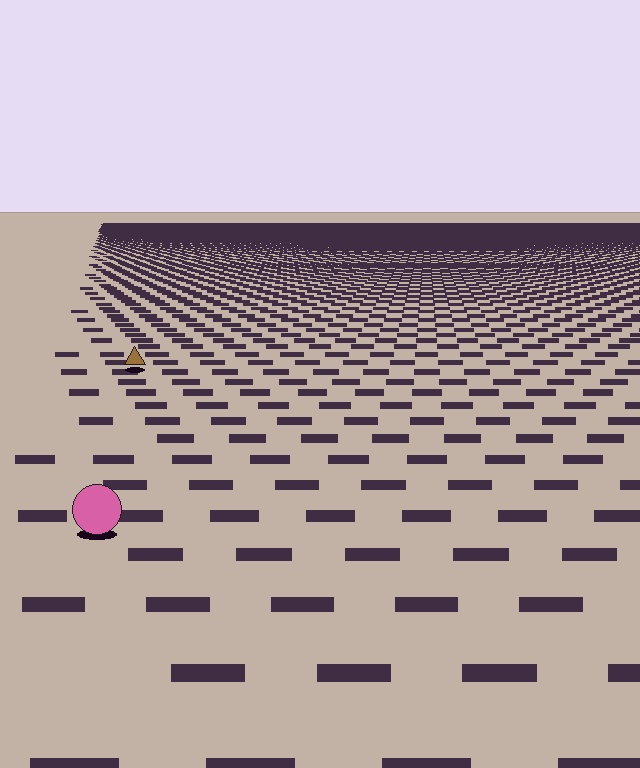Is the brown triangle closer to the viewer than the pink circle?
No. The pink circle is closer — you can tell from the texture gradient: the ground texture is coarser near it.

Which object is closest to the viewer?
The pink circle is closest. The texture marks near it are larger and more spread out.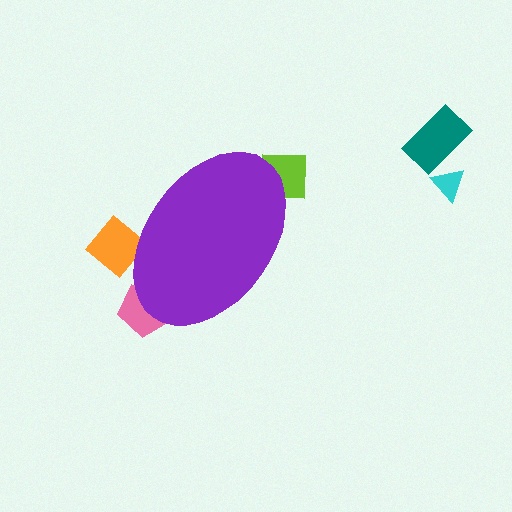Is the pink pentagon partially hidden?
Yes, the pink pentagon is partially hidden behind the purple ellipse.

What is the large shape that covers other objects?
A purple ellipse.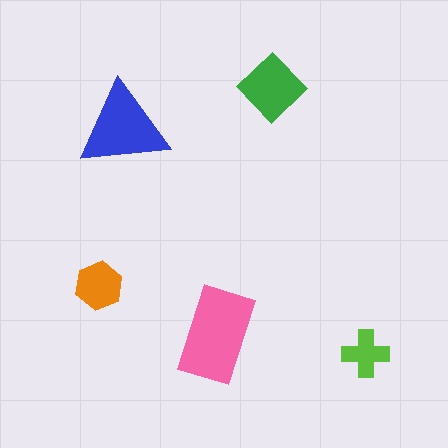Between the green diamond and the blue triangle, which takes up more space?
The blue triangle.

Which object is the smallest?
The lime cross.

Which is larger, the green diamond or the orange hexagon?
The green diamond.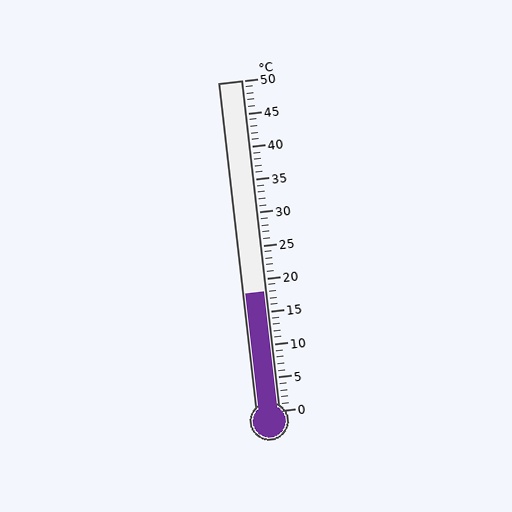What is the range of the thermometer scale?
The thermometer scale ranges from 0°C to 50°C.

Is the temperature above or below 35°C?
The temperature is below 35°C.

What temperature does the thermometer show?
The thermometer shows approximately 18°C.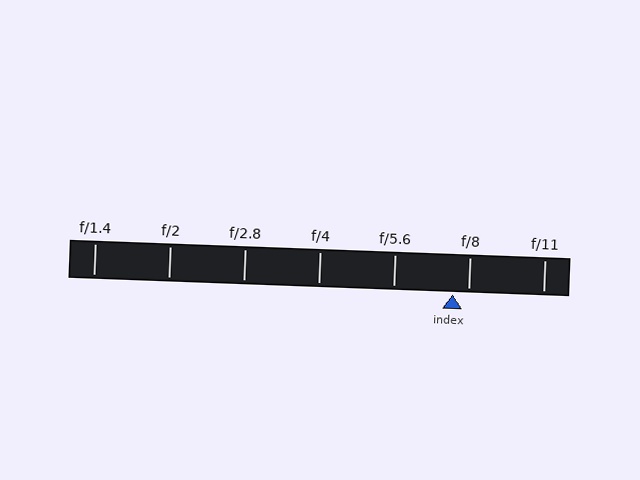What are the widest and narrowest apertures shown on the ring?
The widest aperture shown is f/1.4 and the narrowest is f/11.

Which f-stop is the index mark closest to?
The index mark is closest to f/8.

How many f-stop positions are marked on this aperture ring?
There are 7 f-stop positions marked.